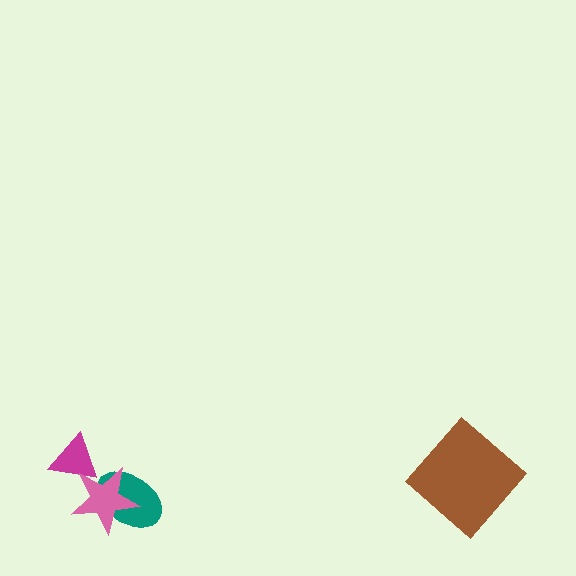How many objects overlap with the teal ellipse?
1 object overlaps with the teal ellipse.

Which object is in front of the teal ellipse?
The pink star is in front of the teal ellipse.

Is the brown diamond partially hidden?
No, no other shape covers it.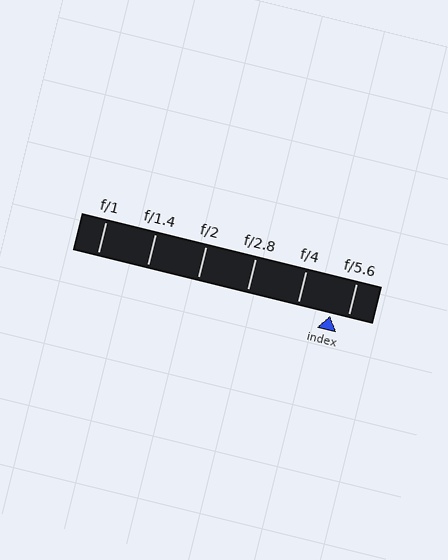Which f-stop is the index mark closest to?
The index mark is closest to f/5.6.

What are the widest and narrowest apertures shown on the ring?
The widest aperture shown is f/1 and the narrowest is f/5.6.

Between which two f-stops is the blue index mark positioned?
The index mark is between f/4 and f/5.6.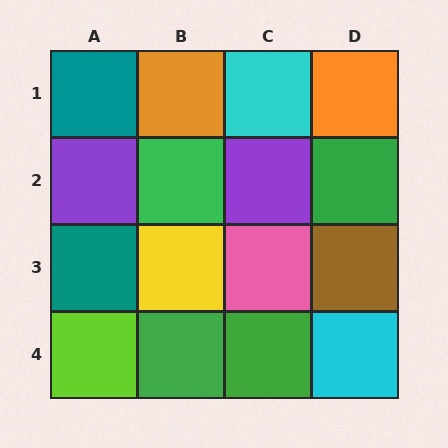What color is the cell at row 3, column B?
Yellow.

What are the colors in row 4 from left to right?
Lime, green, green, cyan.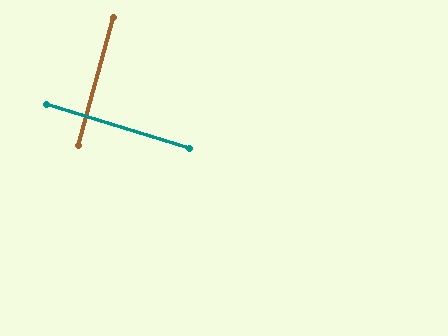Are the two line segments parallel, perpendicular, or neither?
Perpendicular — they meet at approximately 88°.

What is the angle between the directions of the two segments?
Approximately 88 degrees.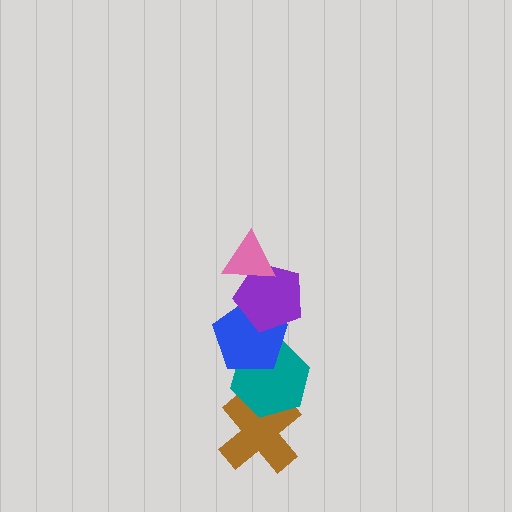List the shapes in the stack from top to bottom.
From top to bottom: the pink triangle, the purple pentagon, the blue pentagon, the teal hexagon, the brown cross.